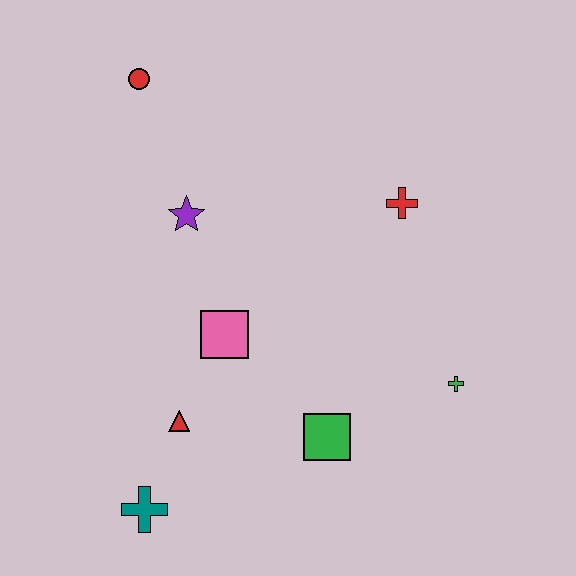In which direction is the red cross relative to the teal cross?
The red cross is above the teal cross.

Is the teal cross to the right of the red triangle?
No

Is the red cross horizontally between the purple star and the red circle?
No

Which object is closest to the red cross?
The green cross is closest to the red cross.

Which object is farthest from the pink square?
The red circle is farthest from the pink square.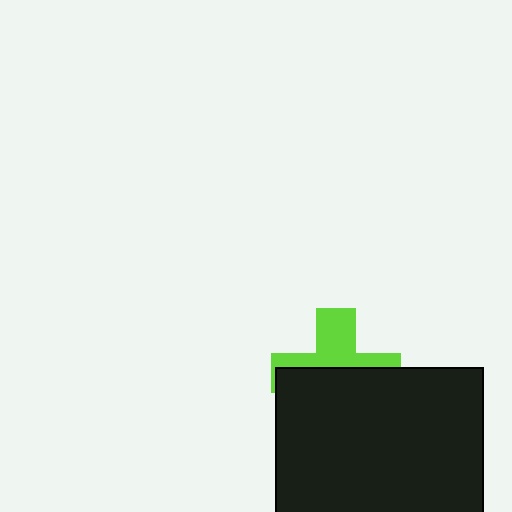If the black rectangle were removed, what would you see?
You would see the complete lime cross.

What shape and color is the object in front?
The object in front is a black rectangle.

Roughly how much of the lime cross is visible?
A small part of it is visible (roughly 43%).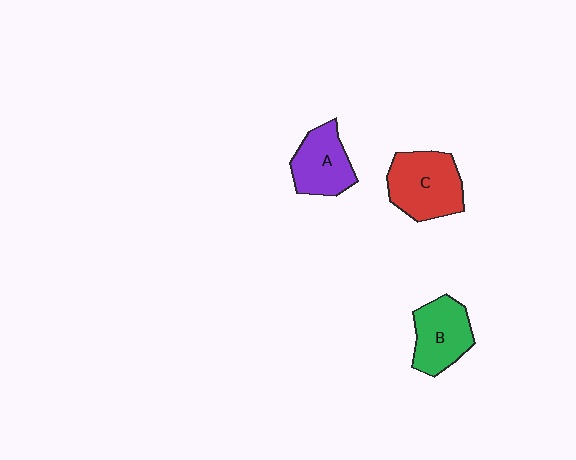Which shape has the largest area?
Shape C (red).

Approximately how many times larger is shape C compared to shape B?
Approximately 1.2 times.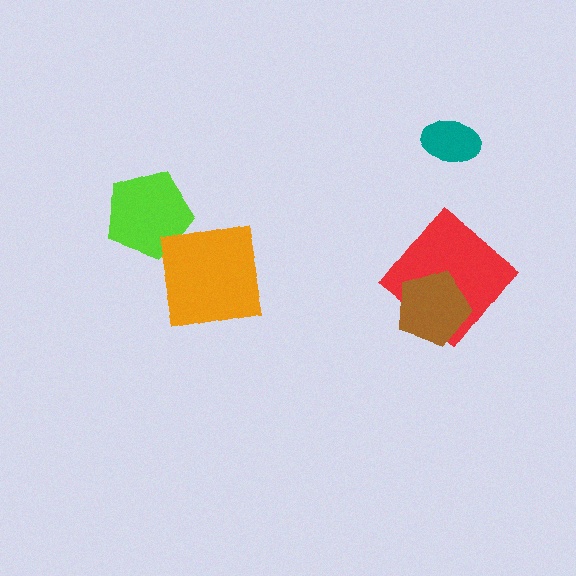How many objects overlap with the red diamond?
1 object overlaps with the red diamond.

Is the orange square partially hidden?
No, no other shape covers it.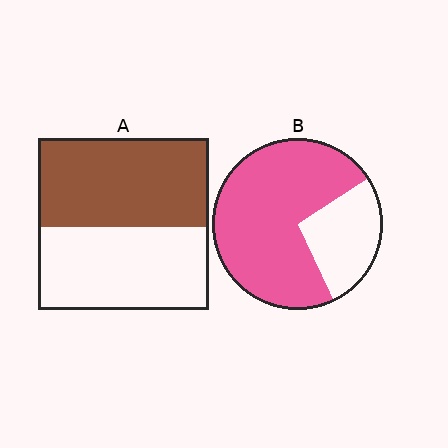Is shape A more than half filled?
Roughly half.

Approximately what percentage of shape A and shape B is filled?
A is approximately 50% and B is approximately 75%.